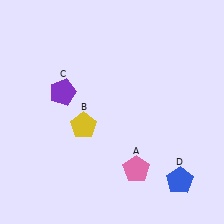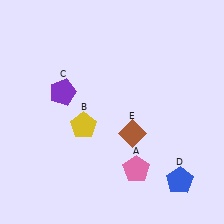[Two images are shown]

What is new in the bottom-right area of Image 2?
A brown diamond (E) was added in the bottom-right area of Image 2.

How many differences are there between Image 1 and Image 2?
There is 1 difference between the two images.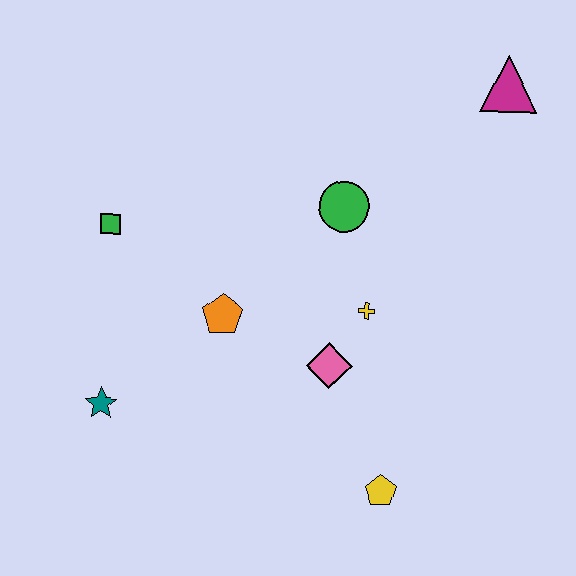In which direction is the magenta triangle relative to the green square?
The magenta triangle is to the right of the green square.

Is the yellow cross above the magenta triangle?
No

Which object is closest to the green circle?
The yellow cross is closest to the green circle.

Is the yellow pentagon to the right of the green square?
Yes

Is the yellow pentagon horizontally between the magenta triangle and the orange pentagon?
Yes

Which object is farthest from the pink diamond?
The magenta triangle is farthest from the pink diamond.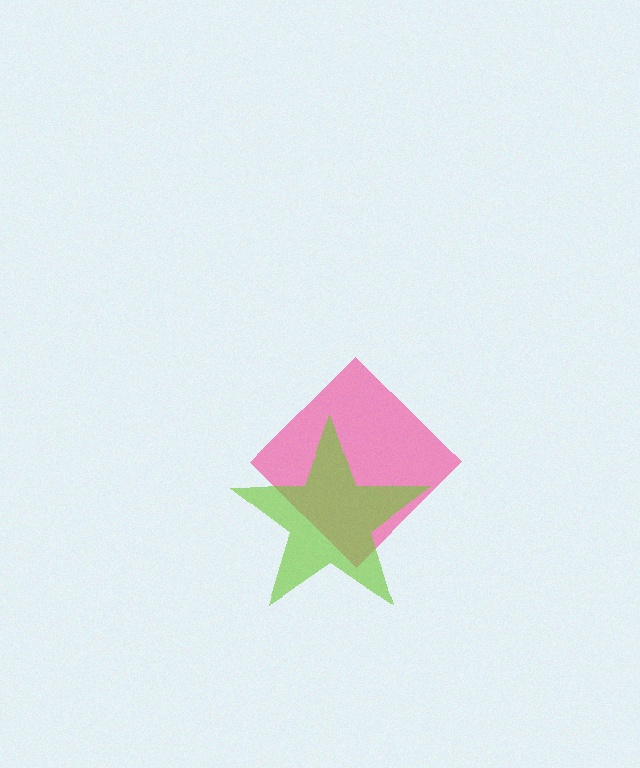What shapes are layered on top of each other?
The layered shapes are: a pink diamond, a lime star.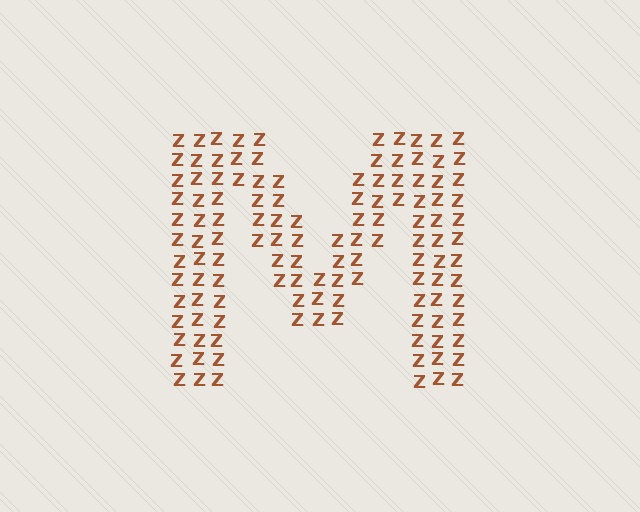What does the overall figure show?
The overall figure shows the letter M.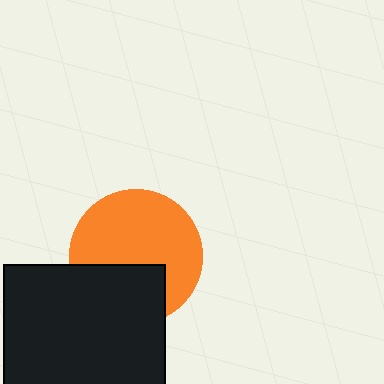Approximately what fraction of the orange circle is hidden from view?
Roughly 34% of the orange circle is hidden behind the black rectangle.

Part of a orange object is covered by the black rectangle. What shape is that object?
It is a circle.